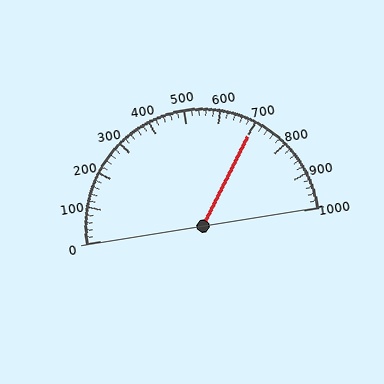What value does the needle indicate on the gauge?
The needle indicates approximately 700.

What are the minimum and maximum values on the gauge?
The gauge ranges from 0 to 1000.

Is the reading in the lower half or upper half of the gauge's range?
The reading is in the upper half of the range (0 to 1000).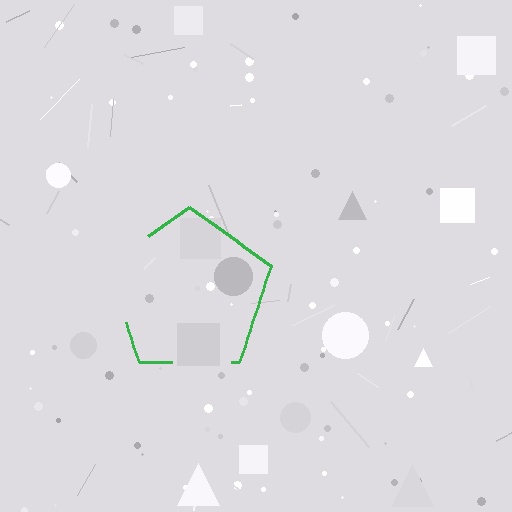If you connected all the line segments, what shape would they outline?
They would outline a pentagon.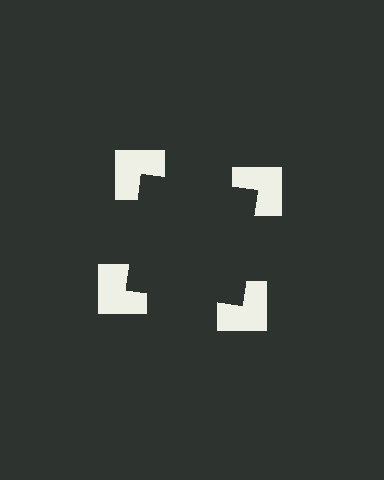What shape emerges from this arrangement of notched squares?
An illusory square — its edges are inferred from the aligned wedge cuts in the notched squares, not physically drawn.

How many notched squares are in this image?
There are 4 — one at each vertex of the illusory square.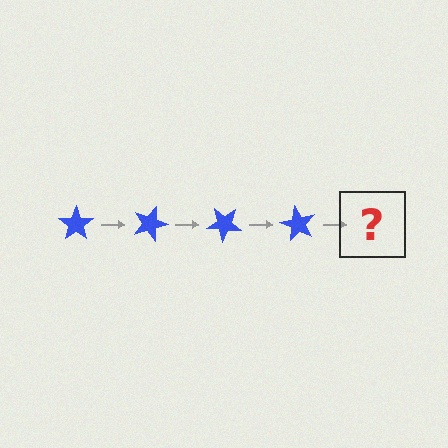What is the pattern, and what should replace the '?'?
The pattern is that the star rotates 20 degrees each step. The '?' should be a blue star rotated 80 degrees.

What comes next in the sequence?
The next element should be a blue star rotated 80 degrees.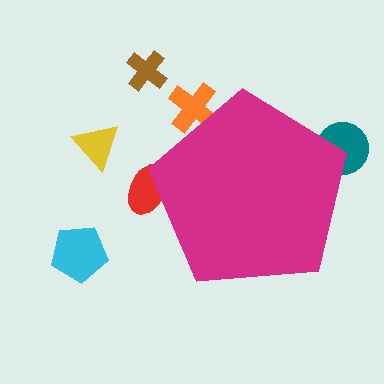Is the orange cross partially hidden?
Yes, the orange cross is partially hidden behind the magenta pentagon.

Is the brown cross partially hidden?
No, the brown cross is fully visible.